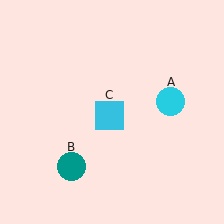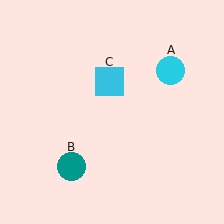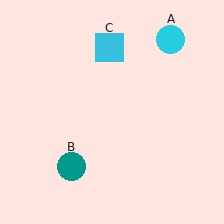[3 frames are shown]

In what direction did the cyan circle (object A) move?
The cyan circle (object A) moved up.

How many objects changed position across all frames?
2 objects changed position: cyan circle (object A), cyan square (object C).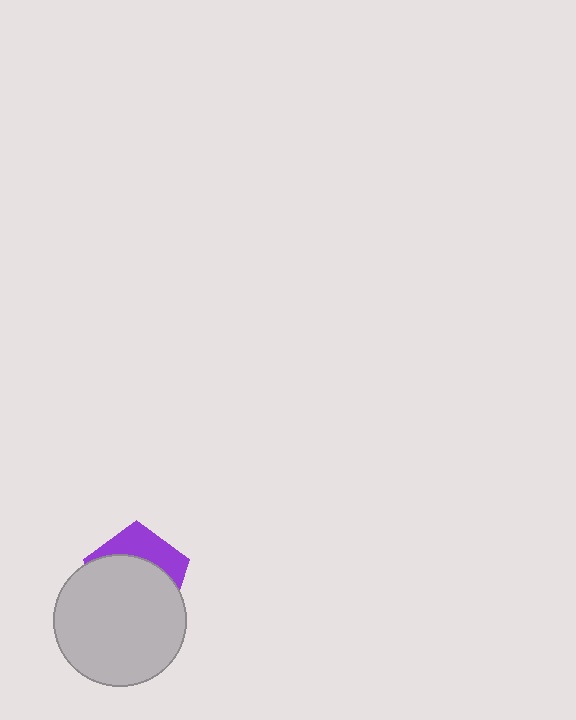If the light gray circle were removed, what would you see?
You would see the complete purple pentagon.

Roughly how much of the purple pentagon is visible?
A small part of it is visible (roughly 33%).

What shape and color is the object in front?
The object in front is a light gray circle.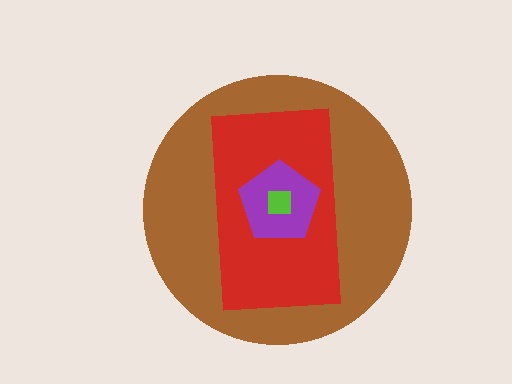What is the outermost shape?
The brown circle.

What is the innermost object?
The lime square.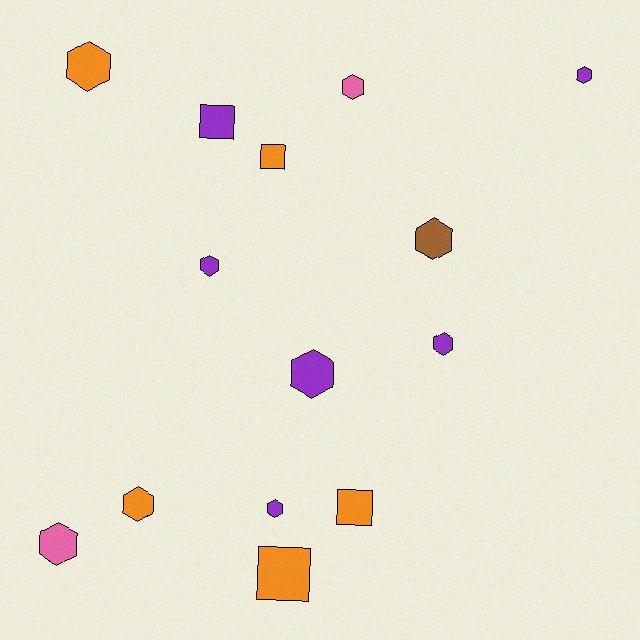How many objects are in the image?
There are 14 objects.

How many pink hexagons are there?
There are 2 pink hexagons.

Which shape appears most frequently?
Hexagon, with 10 objects.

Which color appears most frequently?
Purple, with 6 objects.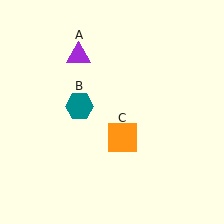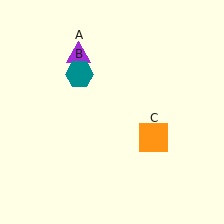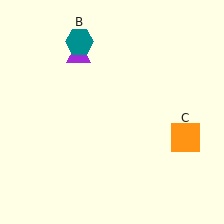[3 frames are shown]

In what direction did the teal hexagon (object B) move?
The teal hexagon (object B) moved up.